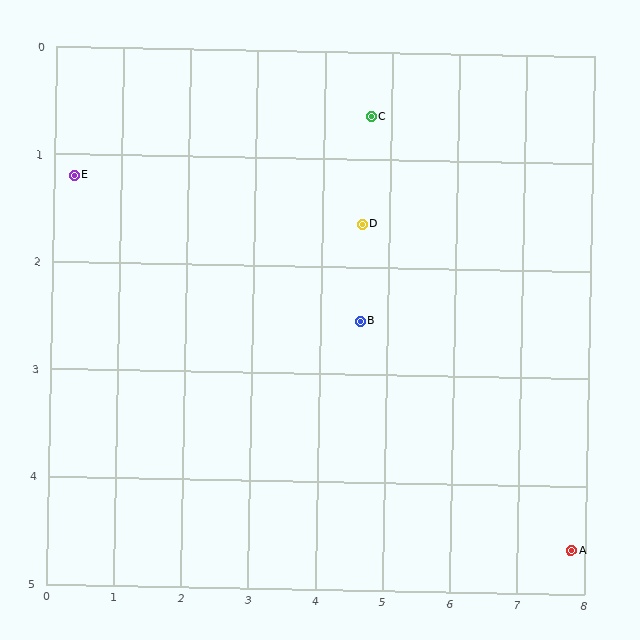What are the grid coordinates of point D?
Point D is at approximately (4.6, 1.6).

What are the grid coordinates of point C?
Point C is at approximately (4.7, 0.6).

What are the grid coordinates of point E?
Point E is at approximately (0.3, 1.2).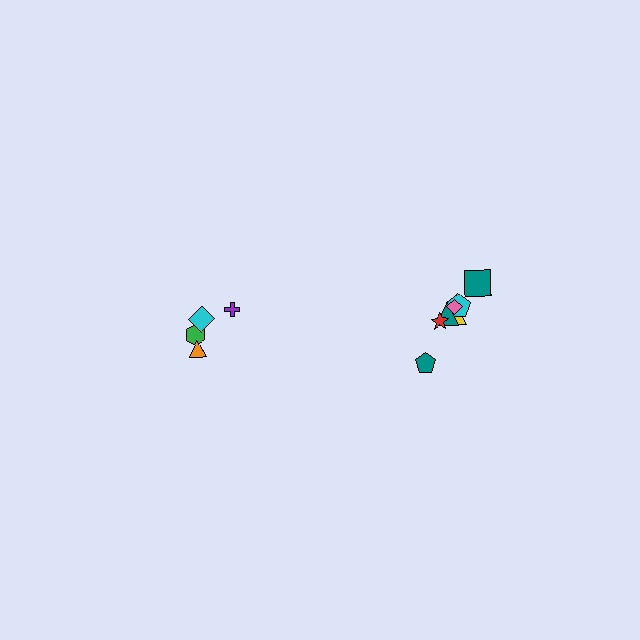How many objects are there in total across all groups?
There are 11 objects.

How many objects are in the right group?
There are 7 objects.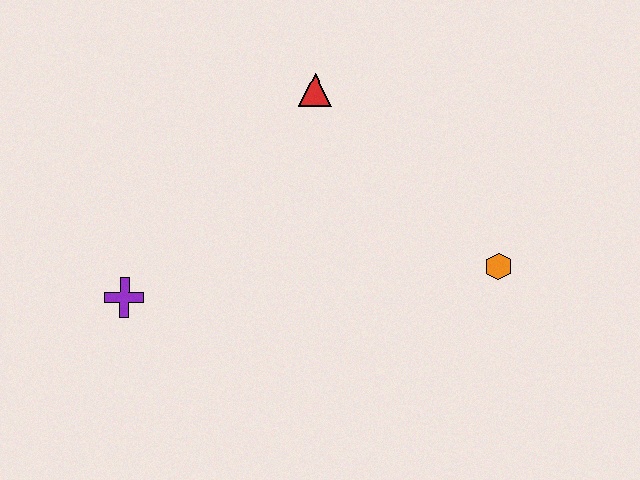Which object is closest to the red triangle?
The orange hexagon is closest to the red triangle.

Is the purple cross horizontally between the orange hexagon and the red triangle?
No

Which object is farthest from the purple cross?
The orange hexagon is farthest from the purple cross.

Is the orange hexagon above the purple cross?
Yes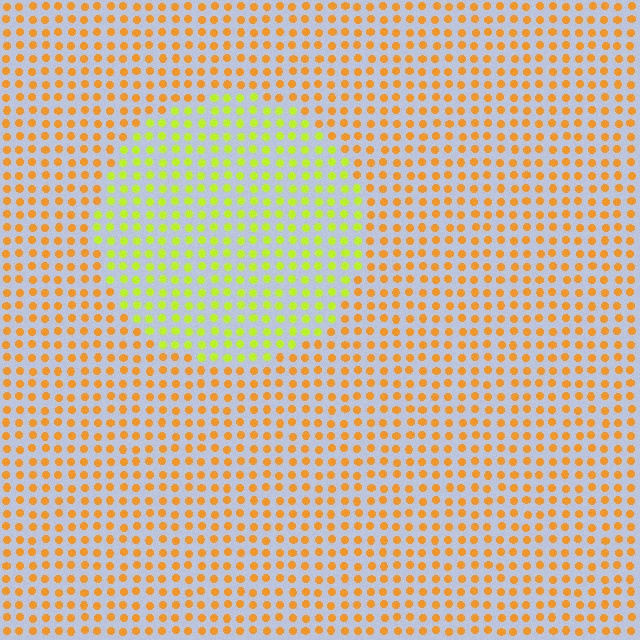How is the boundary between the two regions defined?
The boundary is defined purely by a slight shift in hue (about 44 degrees). Spacing, size, and orientation are identical on both sides.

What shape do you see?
I see a circle.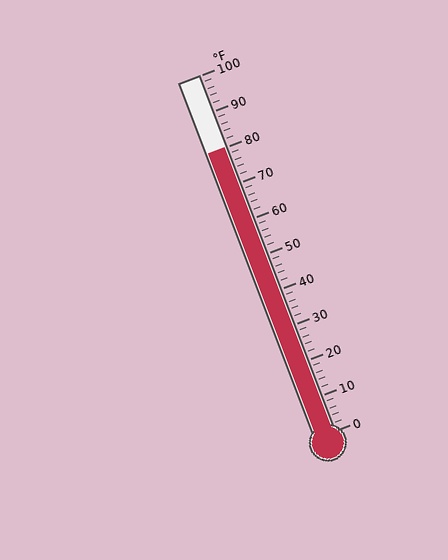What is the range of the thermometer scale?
The thermometer scale ranges from 0°F to 100°F.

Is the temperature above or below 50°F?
The temperature is above 50°F.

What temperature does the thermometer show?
The thermometer shows approximately 80°F.